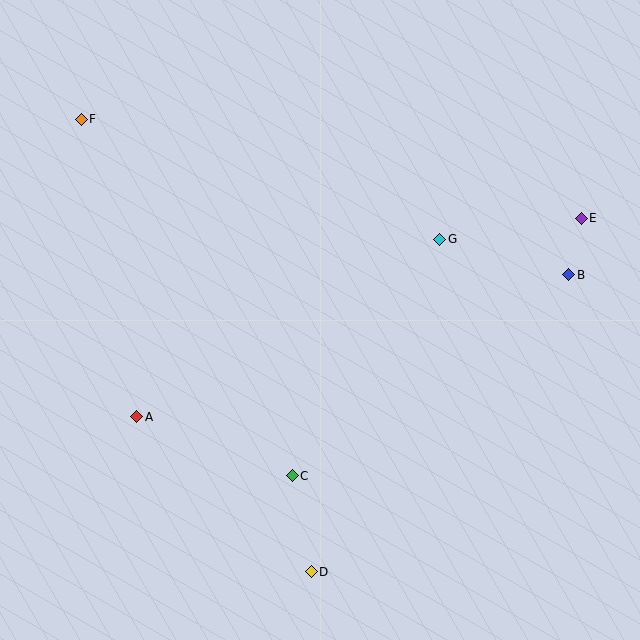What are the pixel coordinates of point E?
Point E is at (581, 218).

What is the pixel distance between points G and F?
The distance between G and F is 378 pixels.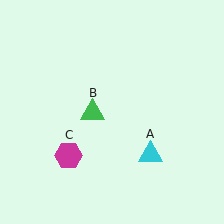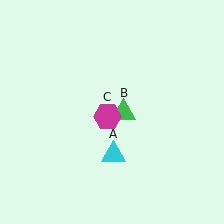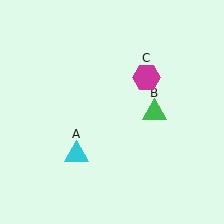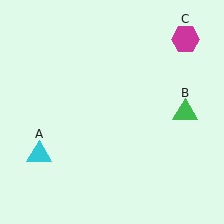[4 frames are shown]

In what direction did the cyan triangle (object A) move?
The cyan triangle (object A) moved left.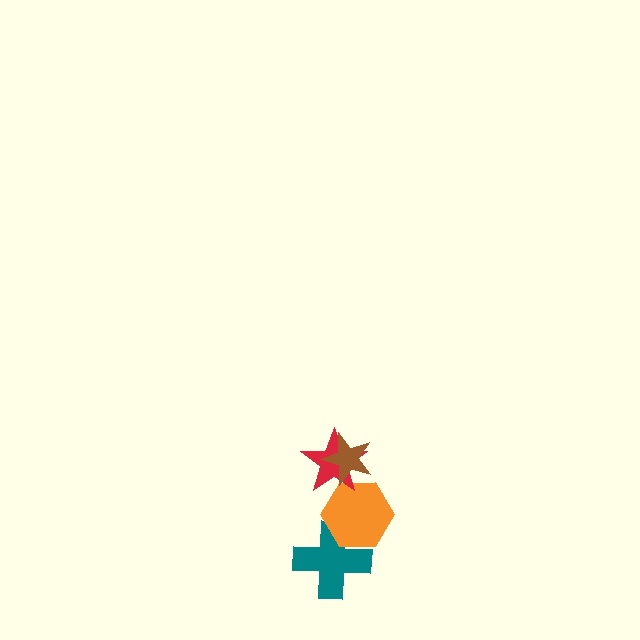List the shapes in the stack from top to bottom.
From top to bottom: the brown star, the red star, the orange hexagon, the teal cross.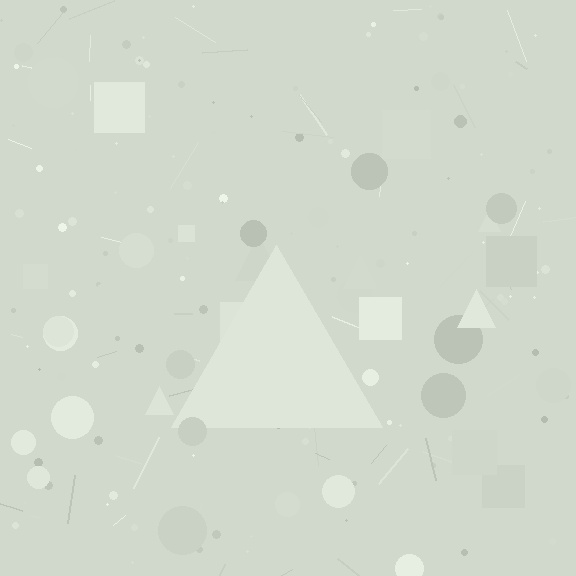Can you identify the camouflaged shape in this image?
The camouflaged shape is a triangle.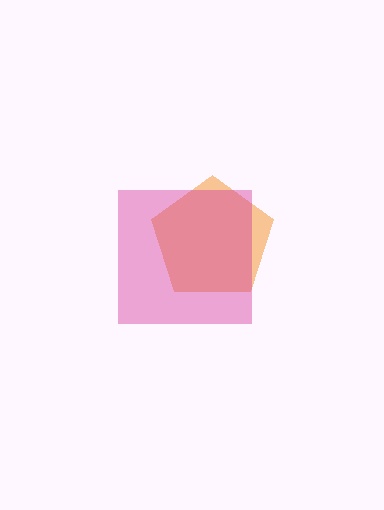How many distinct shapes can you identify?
There are 2 distinct shapes: an orange pentagon, a magenta square.